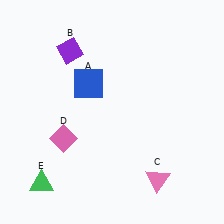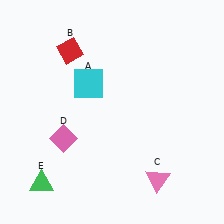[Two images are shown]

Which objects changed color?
A changed from blue to cyan. B changed from purple to red.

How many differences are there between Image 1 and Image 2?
There are 2 differences between the two images.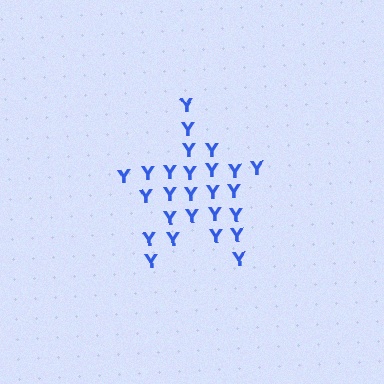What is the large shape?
The large shape is a star.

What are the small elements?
The small elements are letter Y's.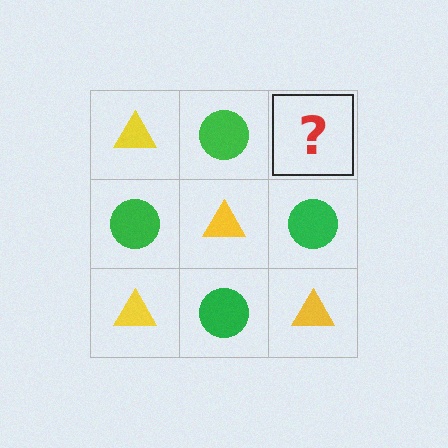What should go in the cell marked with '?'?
The missing cell should contain a yellow triangle.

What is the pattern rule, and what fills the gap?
The rule is that it alternates yellow triangle and green circle in a checkerboard pattern. The gap should be filled with a yellow triangle.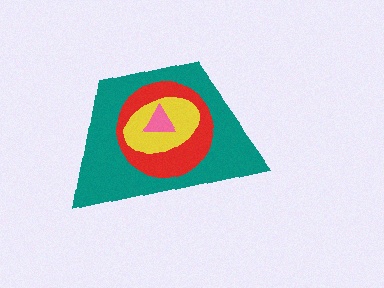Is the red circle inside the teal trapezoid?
Yes.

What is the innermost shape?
The pink triangle.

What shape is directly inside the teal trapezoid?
The red circle.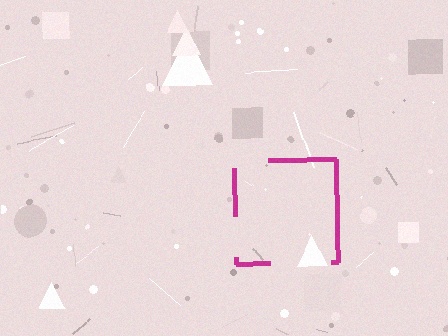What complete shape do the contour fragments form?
The contour fragments form a square.